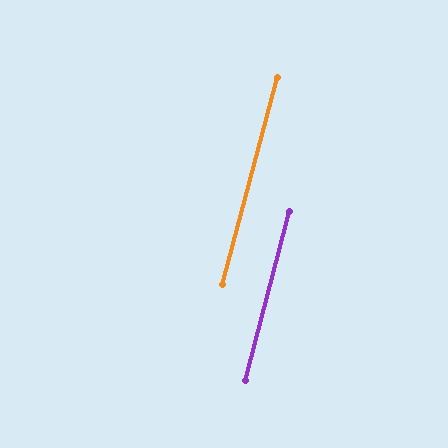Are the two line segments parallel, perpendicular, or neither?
Parallel — their directions differ by only 0.2°.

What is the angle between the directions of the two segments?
Approximately 0 degrees.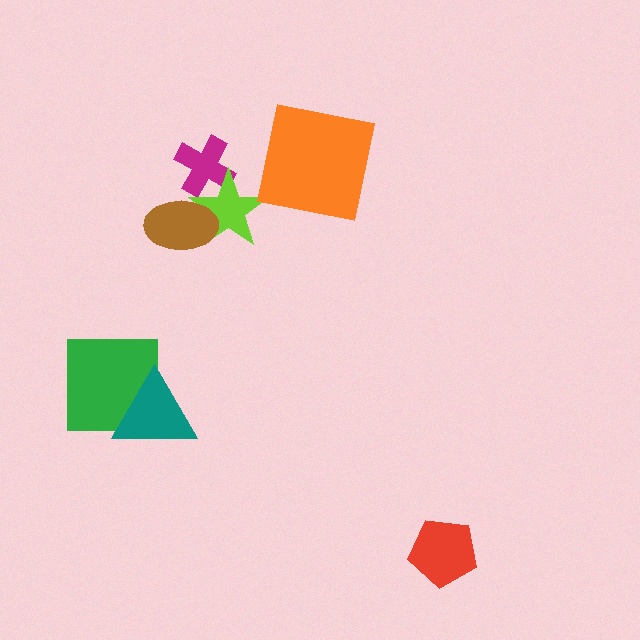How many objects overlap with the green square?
1 object overlaps with the green square.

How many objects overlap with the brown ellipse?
1 object overlaps with the brown ellipse.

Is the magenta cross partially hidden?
Yes, it is partially covered by another shape.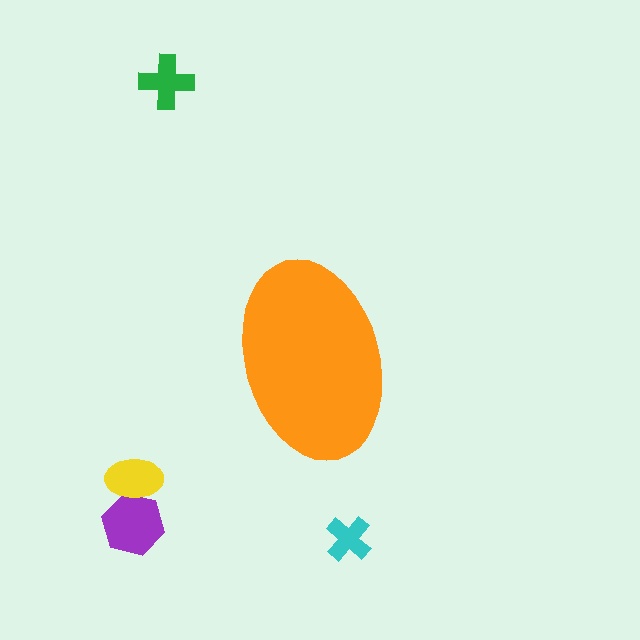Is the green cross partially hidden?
No, the green cross is fully visible.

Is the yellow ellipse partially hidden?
No, the yellow ellipse is fully visible.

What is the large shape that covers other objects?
An orange ellipse.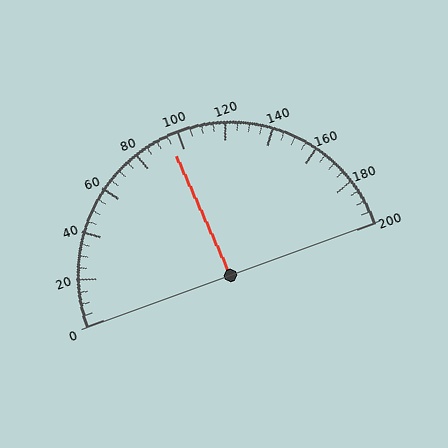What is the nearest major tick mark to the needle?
The nearest major tick mark is 100.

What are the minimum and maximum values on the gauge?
The gauge ranges from 0 to 200.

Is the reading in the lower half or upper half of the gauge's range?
The reading is in the lower half of the range (0 to 200).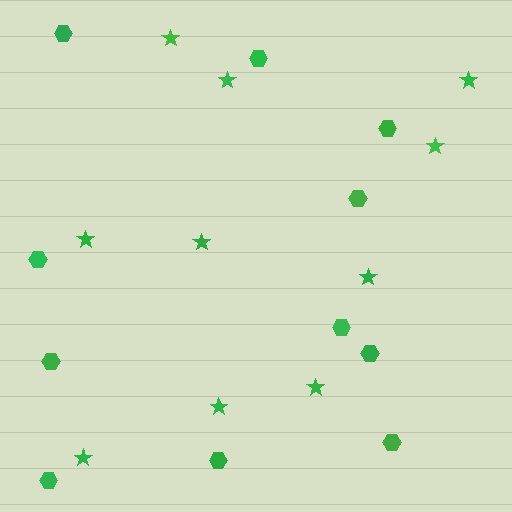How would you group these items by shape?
There are 2 groups: one group of hexagons (11) and one group of stars (10).